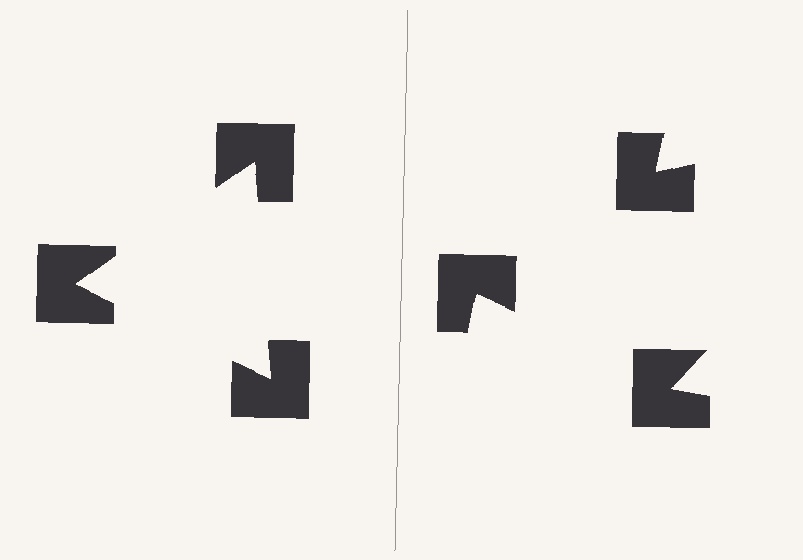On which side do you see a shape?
An illusory triangle appears on the left side. On the right side the wedge cuts are rotated, so no coherent shape forms.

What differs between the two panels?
The notched squares are positioned identically on both sides; only the wedge orientations differ. On the left they align to a triangle; on the right they are misaligned.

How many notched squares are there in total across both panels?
6 — 3 on each side.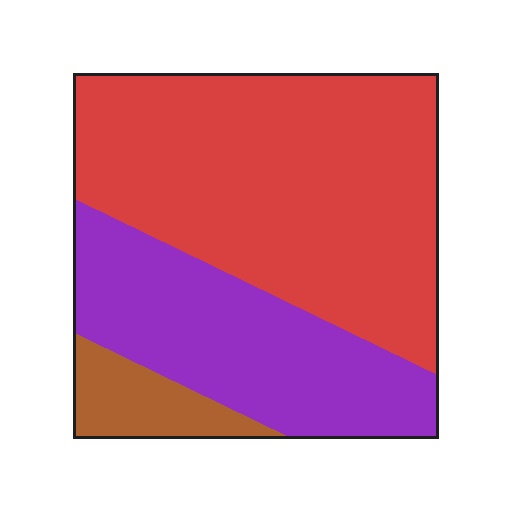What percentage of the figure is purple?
Purple takes up about one third (1/3) of the figure.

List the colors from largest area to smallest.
From largest to smallest: red, purple, brown.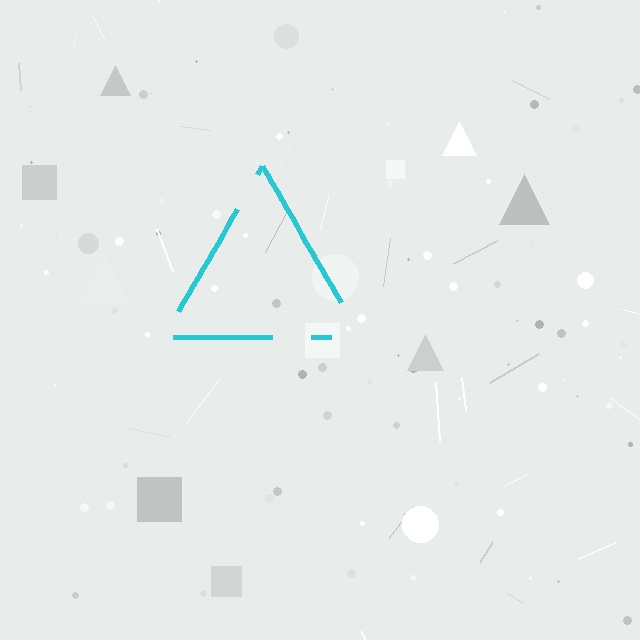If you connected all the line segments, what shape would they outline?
They would outline a triangle.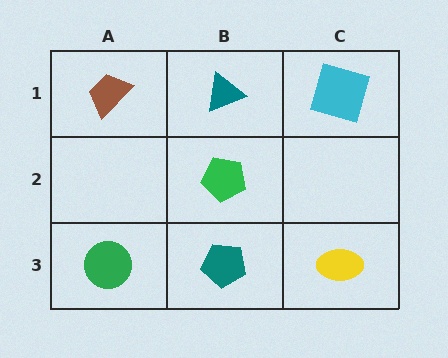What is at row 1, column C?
A cyan square.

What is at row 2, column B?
A green pentagon.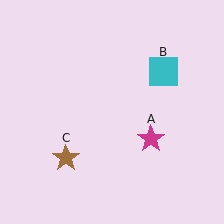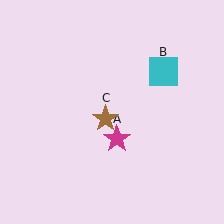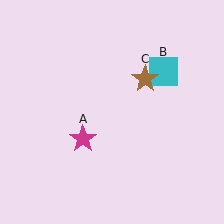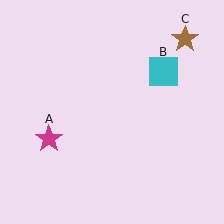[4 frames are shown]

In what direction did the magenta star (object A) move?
The magenta star (object A) moved left.